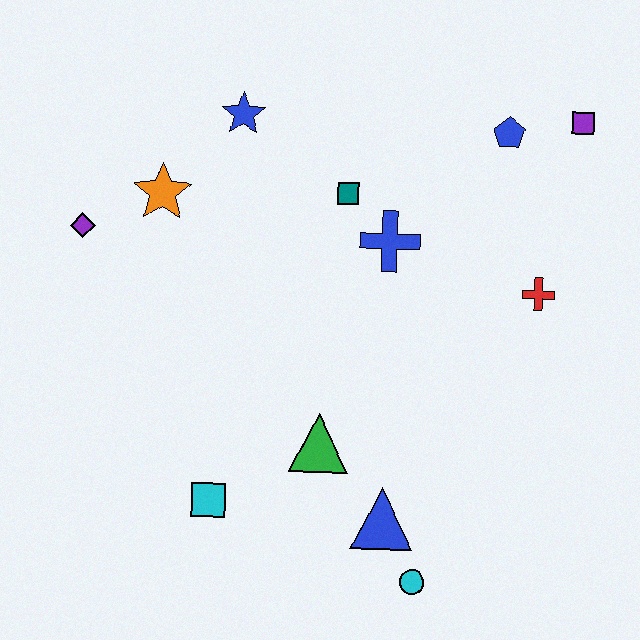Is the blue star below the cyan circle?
No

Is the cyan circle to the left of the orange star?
No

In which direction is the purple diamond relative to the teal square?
The purple diamond is to the left of the teal square.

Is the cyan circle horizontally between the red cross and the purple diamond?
Yes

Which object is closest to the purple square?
The blue pentagon is closest to the purple square.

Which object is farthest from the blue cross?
The cyan circle is farthest from the blue cross.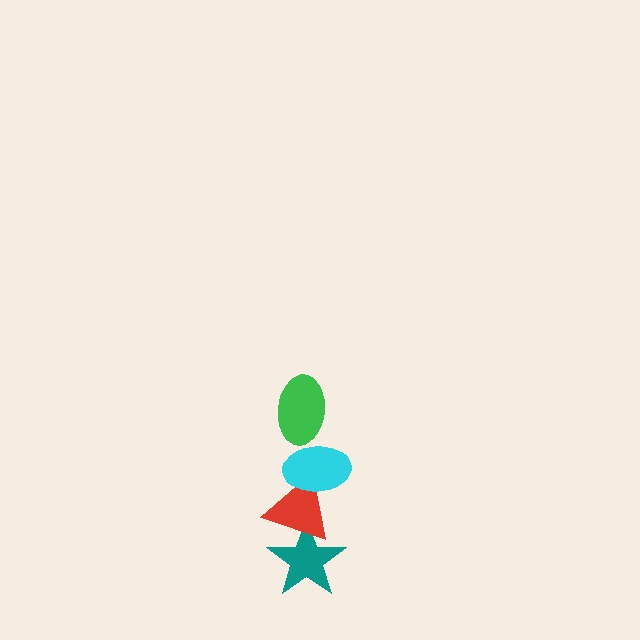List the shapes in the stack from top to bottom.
From top to bottom: the green ellipse, the cyan ellipse, the red triangle, the teal star.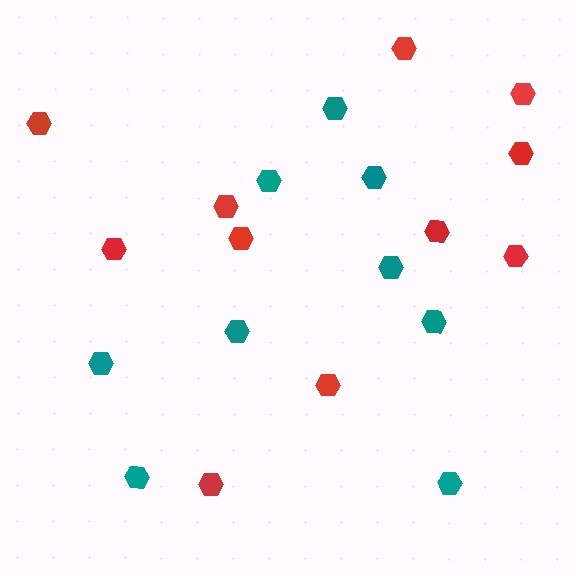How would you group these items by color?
There are 2 groups: one group of red hexagons (11) and one group of teal hexagons (9).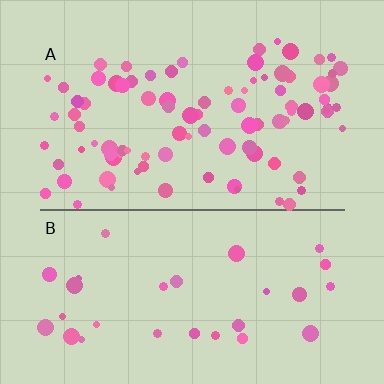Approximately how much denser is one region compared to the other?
Approximately 3.0× — region A over region B.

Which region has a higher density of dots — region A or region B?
A (the top).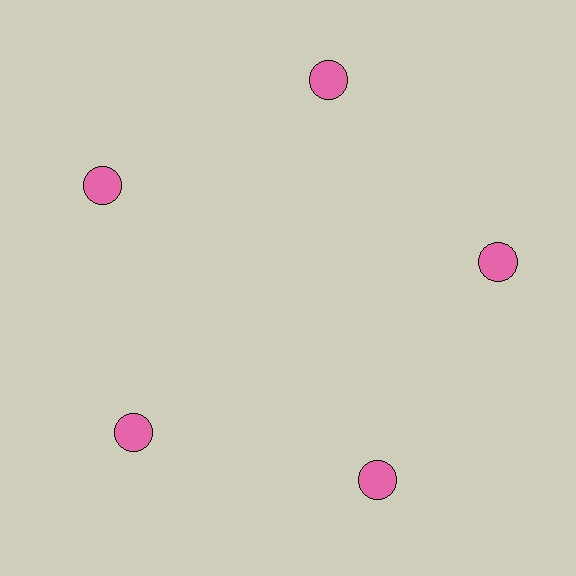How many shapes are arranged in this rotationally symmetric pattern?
There are 5 shapes, arranged in 5 groups of 1.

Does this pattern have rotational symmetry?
Yes, this pattern has 5-fold rotational symmetry. It looks the same after rotating 72 degrees around the center.